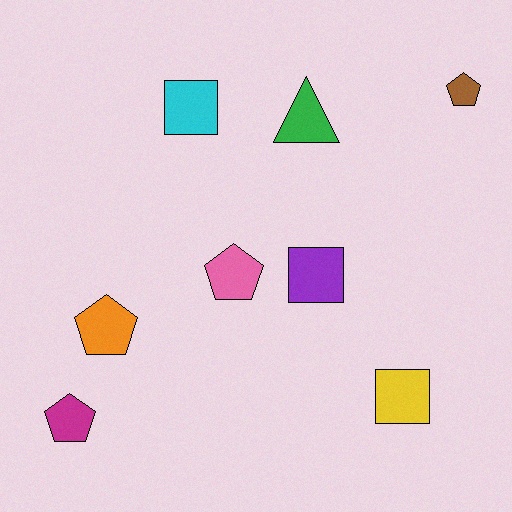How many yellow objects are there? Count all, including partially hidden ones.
There is 1 yellow object.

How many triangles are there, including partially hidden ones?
There is 1 triangle.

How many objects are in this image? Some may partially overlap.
There are 8 objects.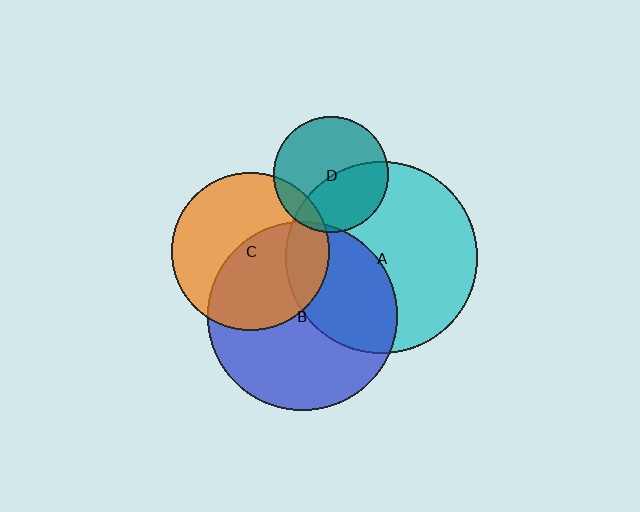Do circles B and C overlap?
Yes.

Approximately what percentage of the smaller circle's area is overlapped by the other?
Approximately 50%.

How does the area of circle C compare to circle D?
Approximately 1.9 times.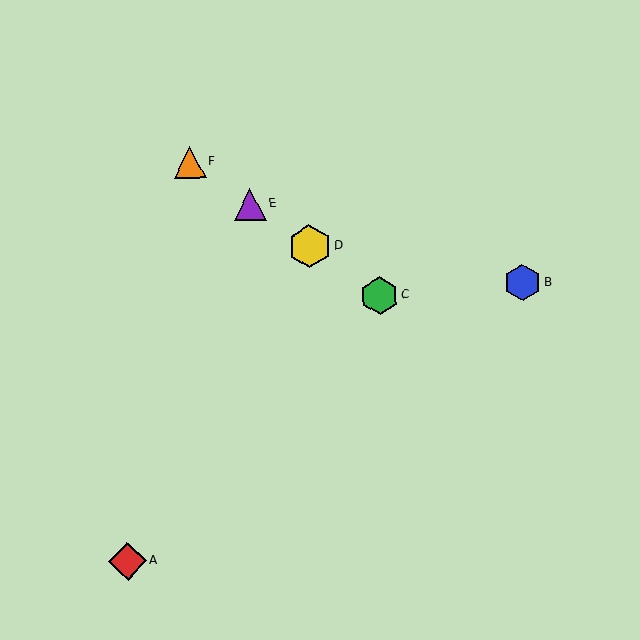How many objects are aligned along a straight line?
4 objects (C, D, E, F) are aligned along a straight line.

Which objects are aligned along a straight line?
Objects C, D, E, F are aligned along a straight line.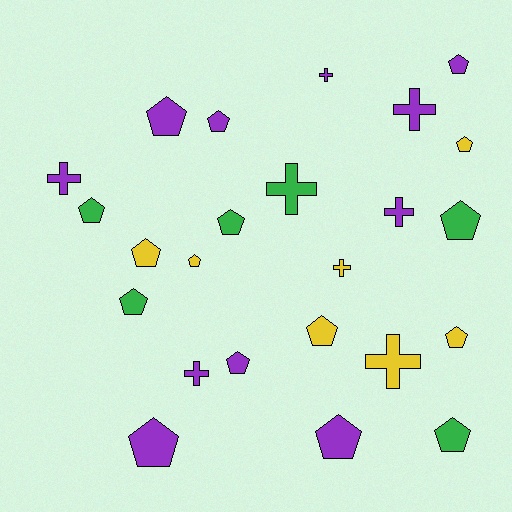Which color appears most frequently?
Purple, with 11 objects.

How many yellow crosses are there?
There are 2 yellow crosses.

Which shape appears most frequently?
Pentagon, with 16 objects.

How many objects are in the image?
There are 24 objects.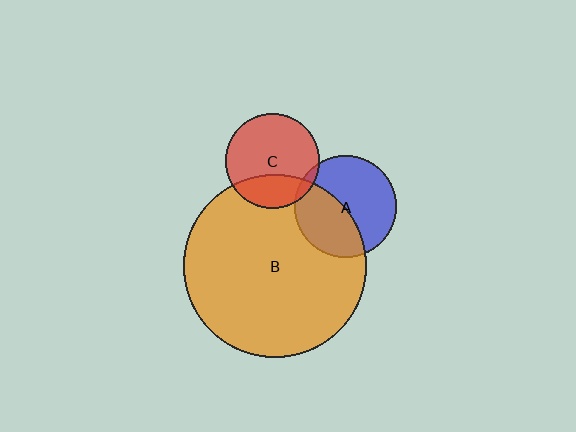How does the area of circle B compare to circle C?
Approximately 3.8 times.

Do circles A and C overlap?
Yes.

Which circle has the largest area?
Circle B (orange).